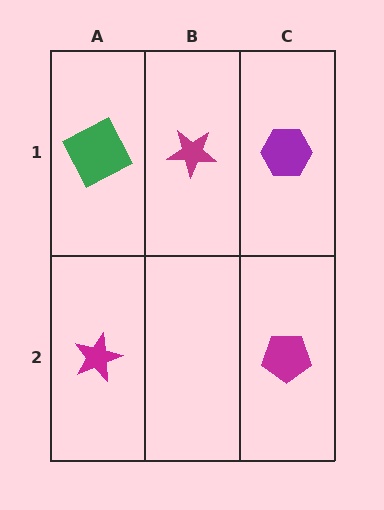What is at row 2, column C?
A magenta pentagon.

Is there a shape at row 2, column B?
No, that cell is empty.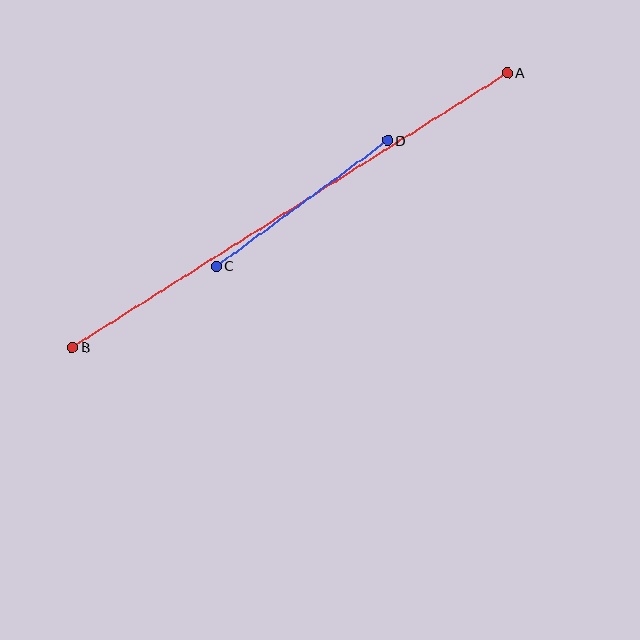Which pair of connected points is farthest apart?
Points A and B are farthest apart.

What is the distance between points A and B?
The distance is approximately 515 pixels.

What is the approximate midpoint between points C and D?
The midpoint is at approximately (302, 203) pixels.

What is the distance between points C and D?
The distance is approximately 213 pixels.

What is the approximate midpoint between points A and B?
The midpoint is at approximately (290, 210) pixels.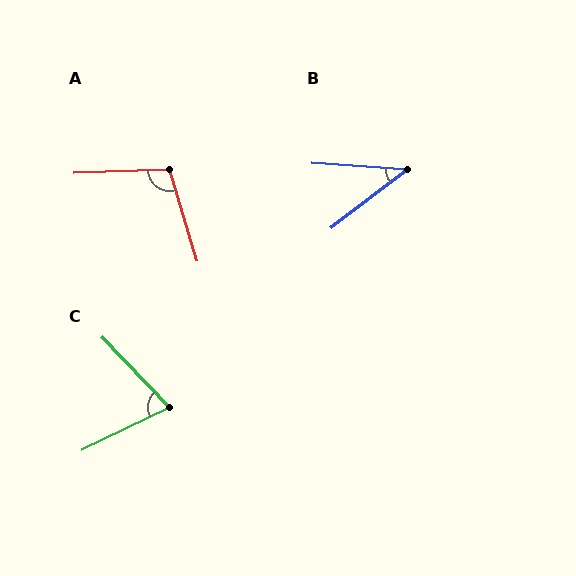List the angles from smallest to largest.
B (41°), C (72°), A (105°).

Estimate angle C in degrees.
Approximately 72 degrees.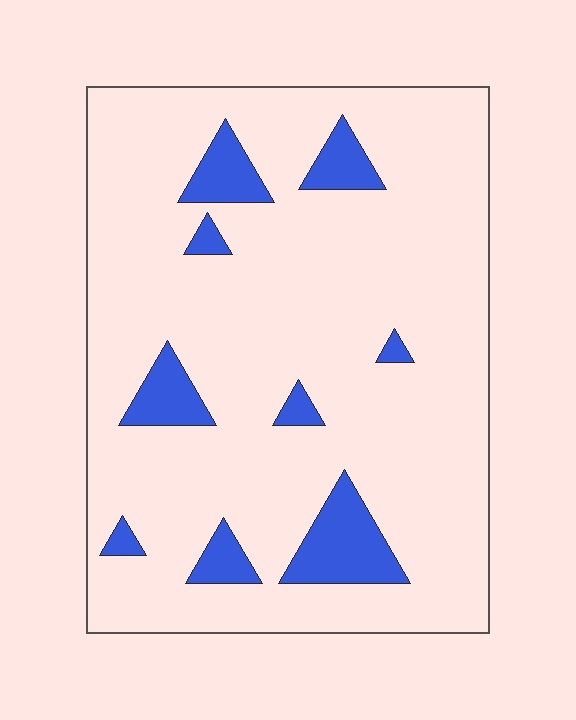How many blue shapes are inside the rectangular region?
9.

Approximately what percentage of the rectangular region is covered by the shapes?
Approximately 10%.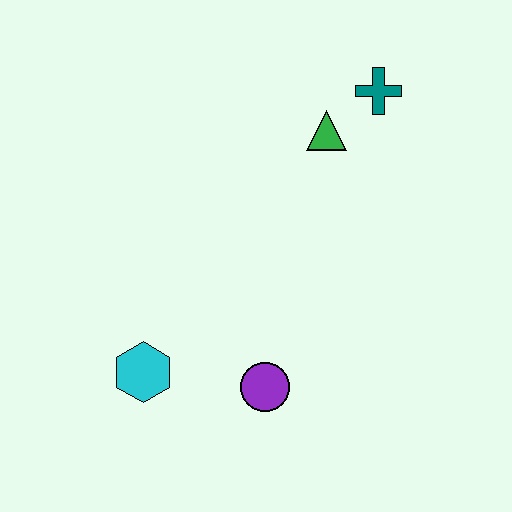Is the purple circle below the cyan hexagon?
Yes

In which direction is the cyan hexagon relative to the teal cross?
The cyan hexagon is below the teal cross.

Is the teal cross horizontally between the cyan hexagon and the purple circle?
No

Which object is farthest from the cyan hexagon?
The teal cross is farthest from the cyan hexagon.